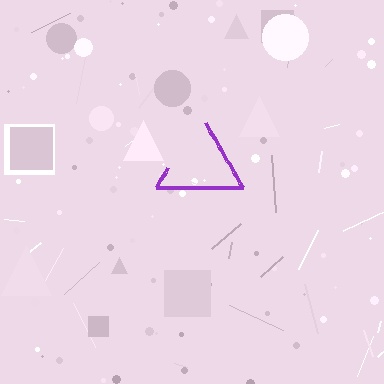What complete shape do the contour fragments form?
The contour fragments form a triangle.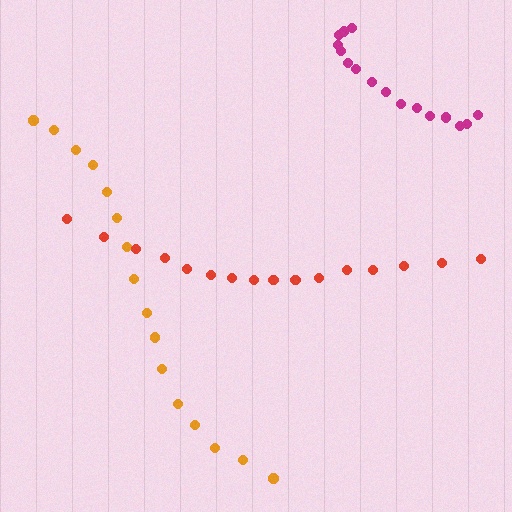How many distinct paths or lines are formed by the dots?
There are 3 distinct paths.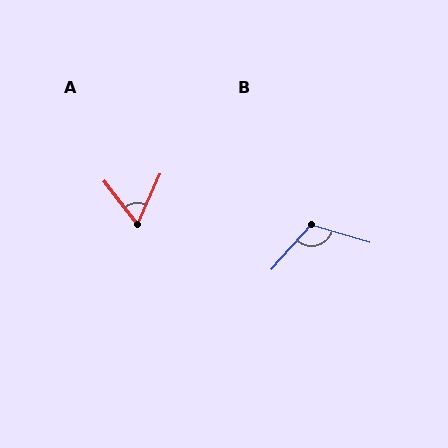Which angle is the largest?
B, at approximately 116 degrees.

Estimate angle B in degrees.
Approximately 116 degrees.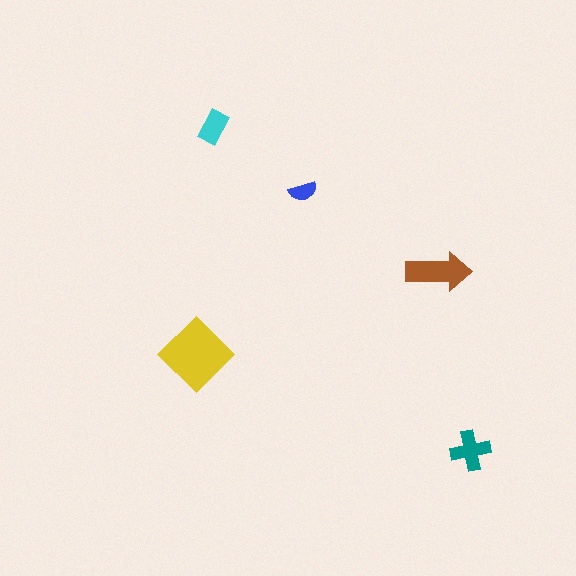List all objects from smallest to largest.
The blue semicircle, the cyan rectangle, the teal cross, the brown arrow, the yellow diamond.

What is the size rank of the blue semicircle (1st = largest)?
5th.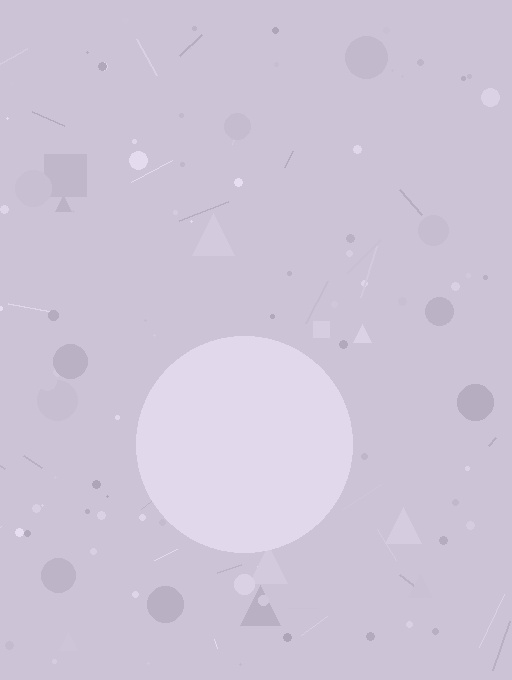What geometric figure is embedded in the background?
A circle is embedded in the background.